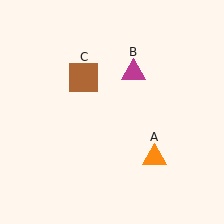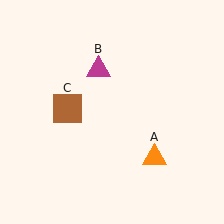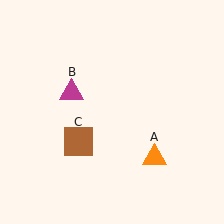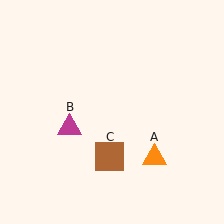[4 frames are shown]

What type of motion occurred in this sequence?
The magenta triangle (object B), brown square (object C) rotated counterclockwise around the center of the scene.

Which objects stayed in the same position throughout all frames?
Orange triangle (object A) remained stationary.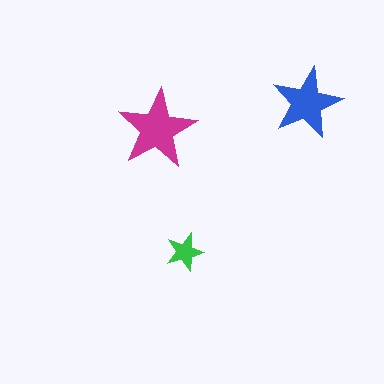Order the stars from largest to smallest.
the magenta one, the blue one, the green one.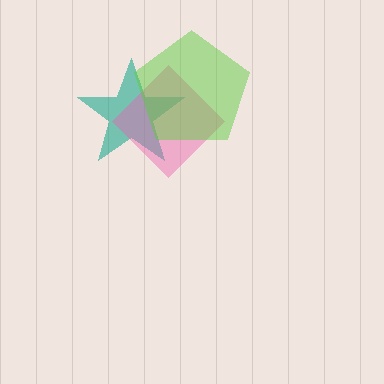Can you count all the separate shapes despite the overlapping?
Yes, there are 3 separate shapes.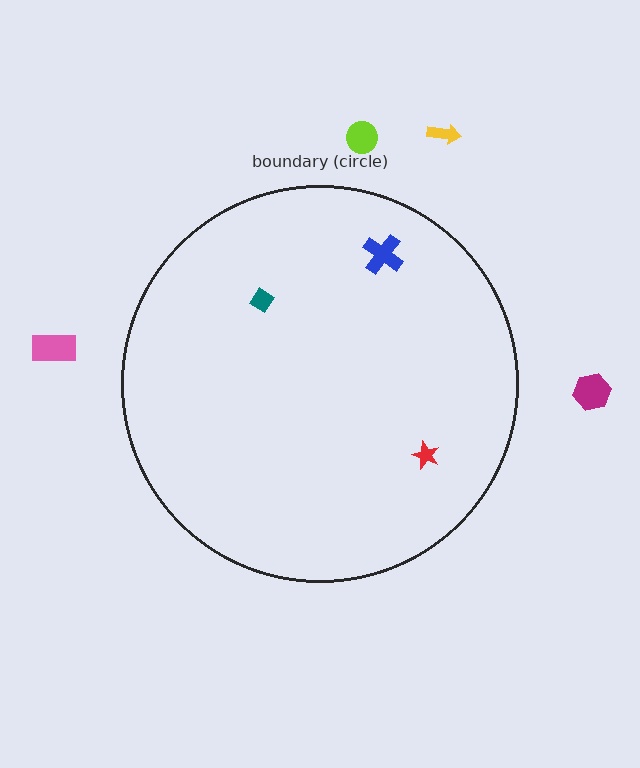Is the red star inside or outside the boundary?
Inside.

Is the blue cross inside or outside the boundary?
Inside.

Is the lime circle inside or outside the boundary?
Outside.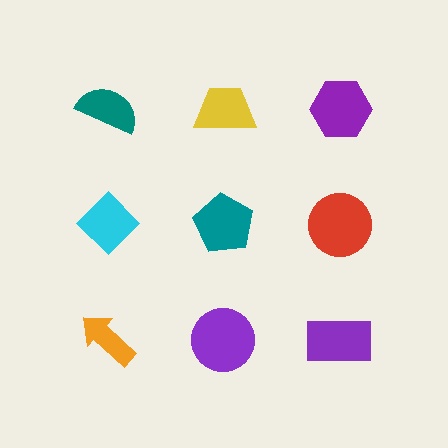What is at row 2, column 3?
A red circle.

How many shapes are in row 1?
3 shapes.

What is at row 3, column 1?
An orange arrow.